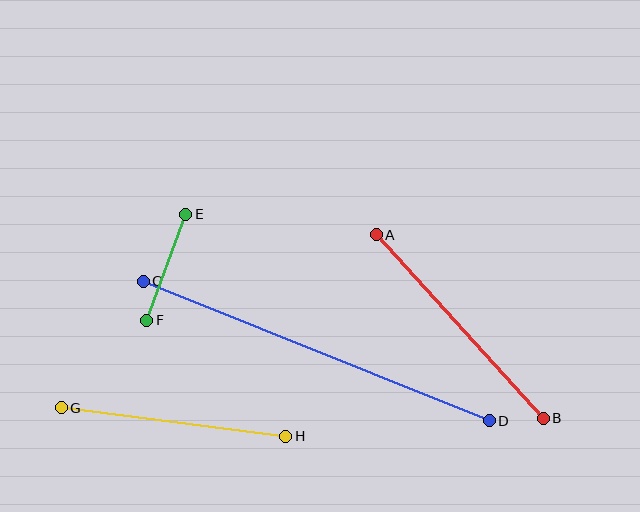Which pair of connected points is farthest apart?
Points C and D are farthest apart.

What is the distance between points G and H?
The distance is approximately 226 pixels.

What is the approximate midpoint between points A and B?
The midpoint is at approximately (460, 326) pixels.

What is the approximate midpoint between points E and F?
The midpoint is at approximately (166, 267) pixels.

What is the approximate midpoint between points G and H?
The midpoint is at approximately (173, 422) pixels.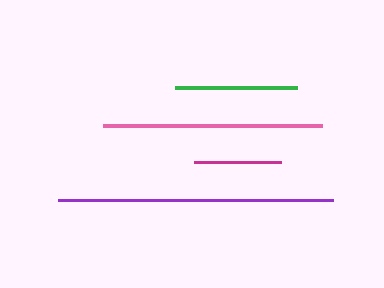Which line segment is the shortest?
The magenta line is the shortest at approximately 87 pixels.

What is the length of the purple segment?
The purple segment is approximately 275 pixels long.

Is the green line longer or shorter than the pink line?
The pink line is longer than the green line.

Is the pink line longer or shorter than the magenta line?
The pink line is longer than the magenta line.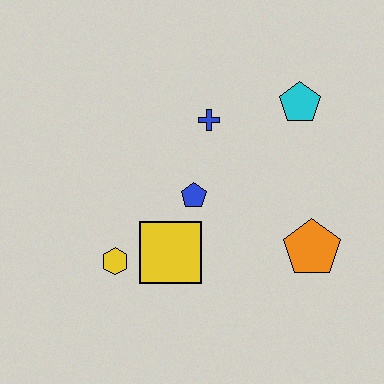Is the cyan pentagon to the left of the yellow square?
No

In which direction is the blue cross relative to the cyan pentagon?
The blue cross is to the left of the cyan pentagon.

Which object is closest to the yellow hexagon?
The yellow square is closest to the yellow hexagon.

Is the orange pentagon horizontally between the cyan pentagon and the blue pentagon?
No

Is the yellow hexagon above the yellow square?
No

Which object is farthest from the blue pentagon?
The cyan pentagon is farthest from the blue pentagon.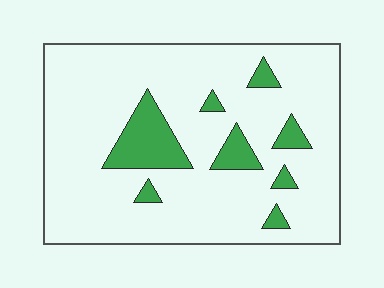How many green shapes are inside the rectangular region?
8.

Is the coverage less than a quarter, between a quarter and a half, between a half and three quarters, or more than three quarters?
Less than a quarter.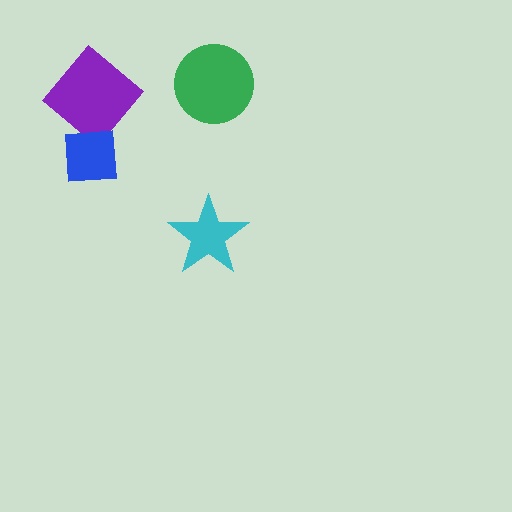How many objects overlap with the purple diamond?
1 object overlaps with the purple diamond.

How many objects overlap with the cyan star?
0 objects overlap with the cyan star.